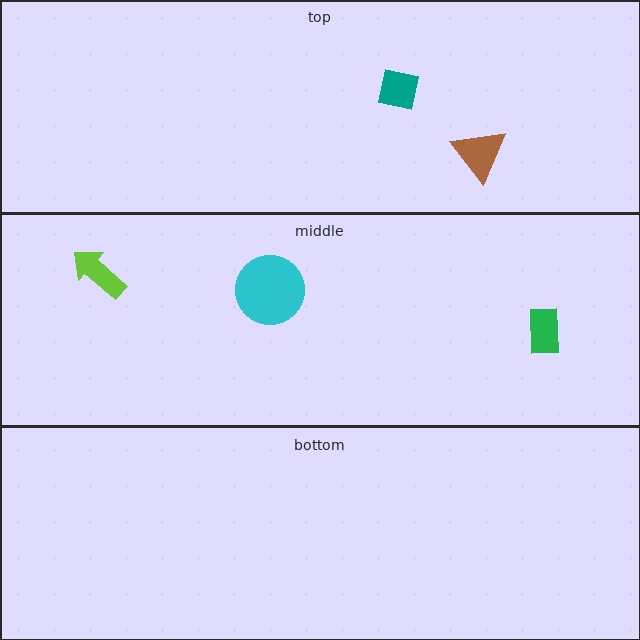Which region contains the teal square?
The top region.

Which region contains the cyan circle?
The middle region.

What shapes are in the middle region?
The cyan circle, the lime arrow, the green rectangle.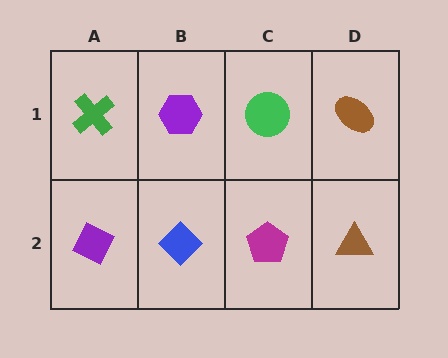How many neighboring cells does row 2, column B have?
3.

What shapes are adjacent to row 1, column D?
A brown triangle (row 2, column D), a green circle (row 1, column C).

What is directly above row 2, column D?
A brown ellipse.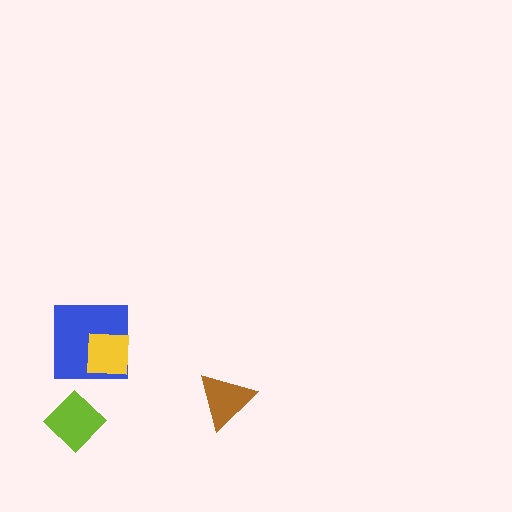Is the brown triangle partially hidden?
No, no other shape covers it.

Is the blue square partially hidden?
Yes, it is partially covered by another shape.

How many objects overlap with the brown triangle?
0 objects overlap with the brown triangle.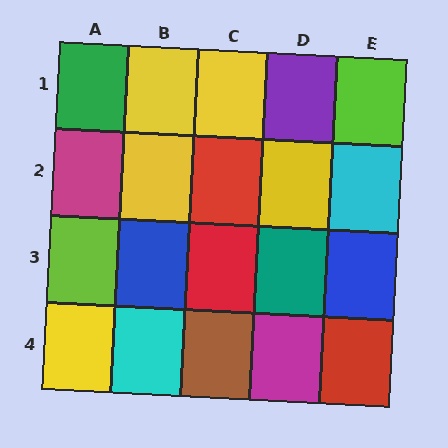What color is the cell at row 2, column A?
Magenta.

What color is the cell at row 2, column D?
Yellow.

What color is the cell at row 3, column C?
Red.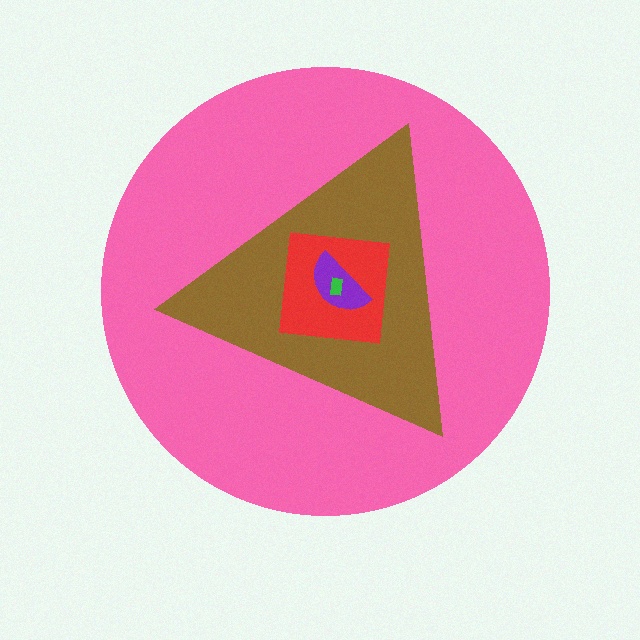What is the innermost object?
The green rectangle.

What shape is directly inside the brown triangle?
The red square.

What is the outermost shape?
The pink circle.